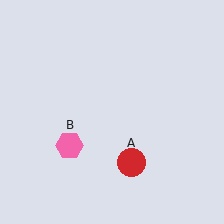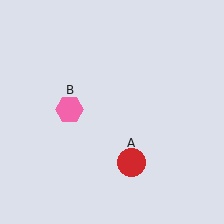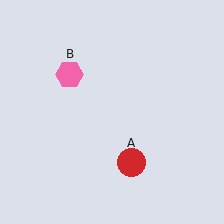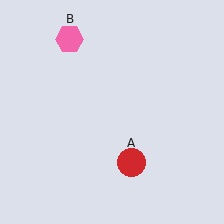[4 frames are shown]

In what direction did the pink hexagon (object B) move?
The pink hexagon (object B) moved up.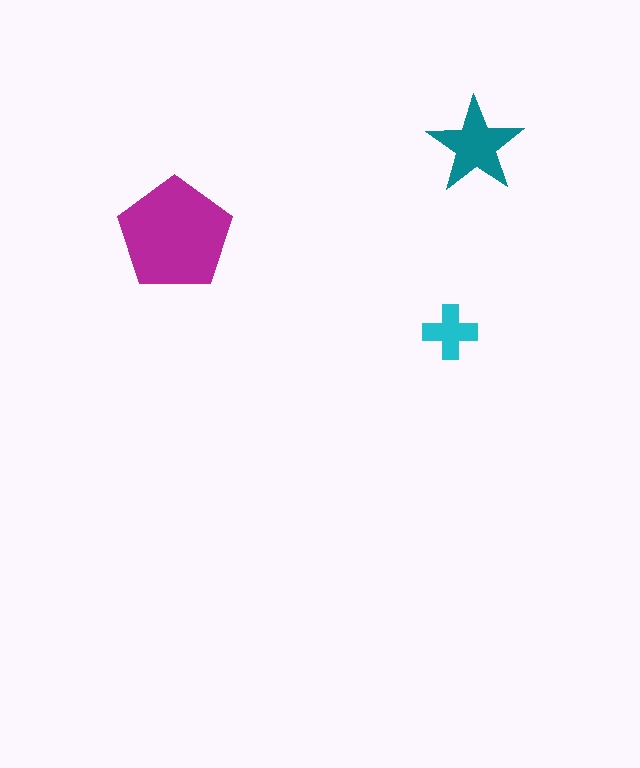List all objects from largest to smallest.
The magenta pentagon, the teal star, the cyan cross.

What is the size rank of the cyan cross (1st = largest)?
3rd.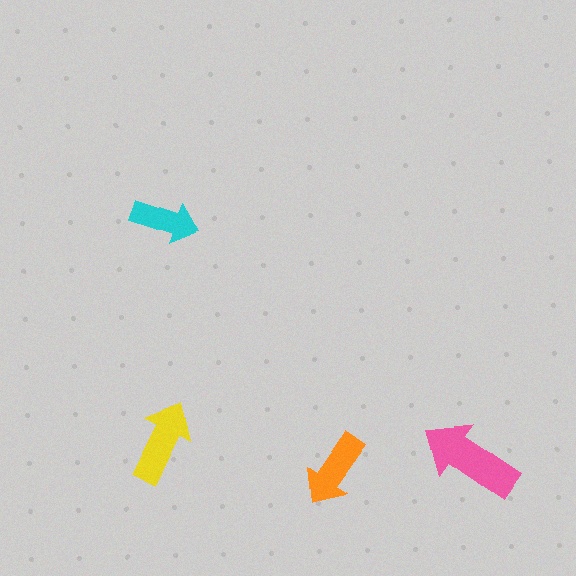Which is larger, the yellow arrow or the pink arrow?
The pink one.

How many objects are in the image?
There are 4 objects in the image.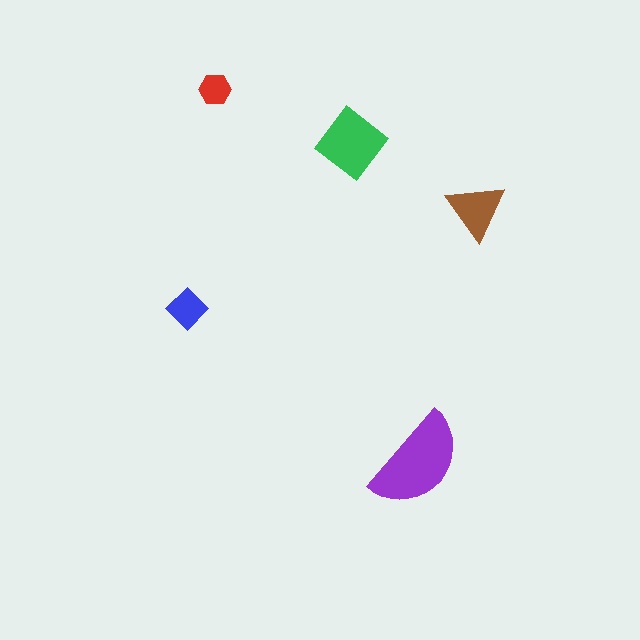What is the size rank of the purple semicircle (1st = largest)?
1st.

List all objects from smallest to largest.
The red hexagon, the blue diamond, the brown triangle, the green diamond, the purple semicircle.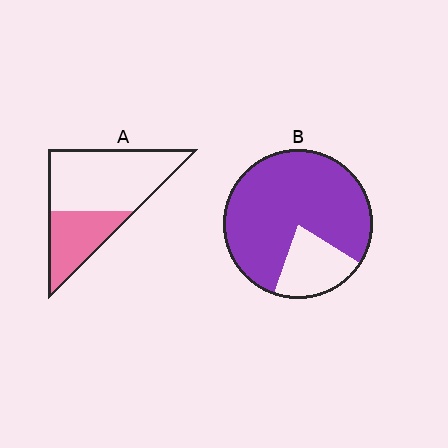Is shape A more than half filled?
No.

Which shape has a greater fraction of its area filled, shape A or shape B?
Shape B.